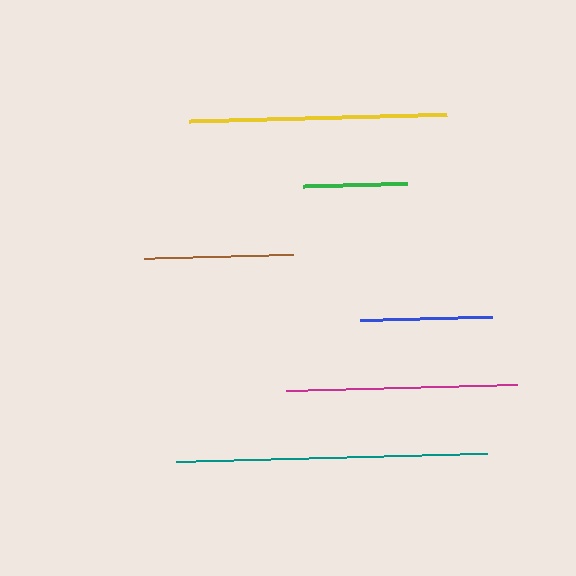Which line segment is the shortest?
The green line is the shortest at approximately 104 pixels.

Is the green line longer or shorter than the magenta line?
The magenta line is longer than the green line.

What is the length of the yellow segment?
The yellow segment is approximately 259 pixels long.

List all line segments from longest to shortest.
From longest to shortest: teal, yellow, magenta, brown, blue, green.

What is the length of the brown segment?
The brown segment is approximately 150 pixels long.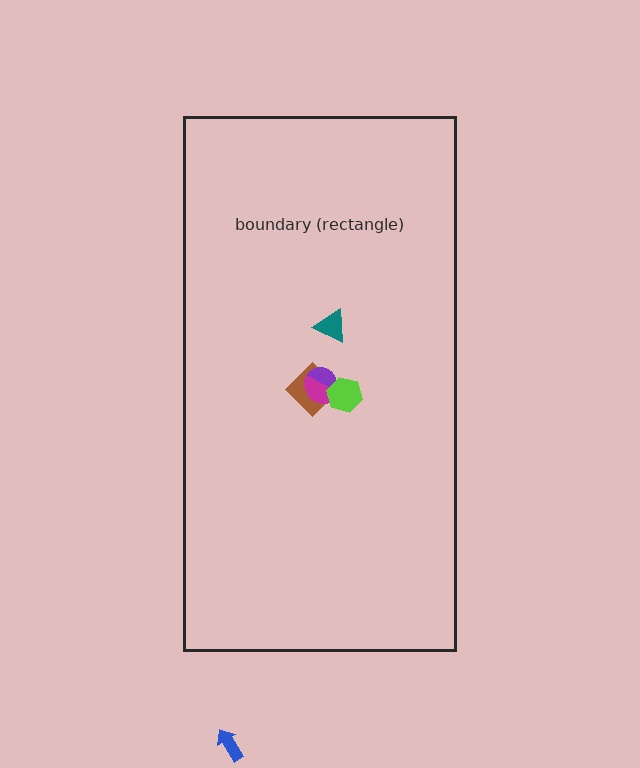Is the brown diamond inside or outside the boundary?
Inside.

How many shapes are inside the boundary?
5 inside, 1 outside.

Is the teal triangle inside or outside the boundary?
Inside.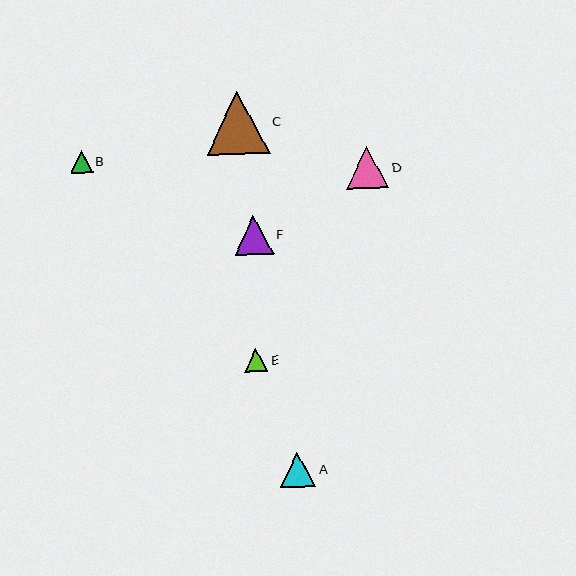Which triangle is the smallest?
Triangle B is the smallest with a size of approximately 22 pixels.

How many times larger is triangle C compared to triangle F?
Triangle C is approximately 1.6 times the size of triangle F.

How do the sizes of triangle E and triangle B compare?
Triangle E and triangle B are approximately the same size.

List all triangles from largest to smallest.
From largest to smallest: C, D, F, A, E, B.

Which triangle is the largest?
Triangle C is the largest with a size of approximately 63 pixels.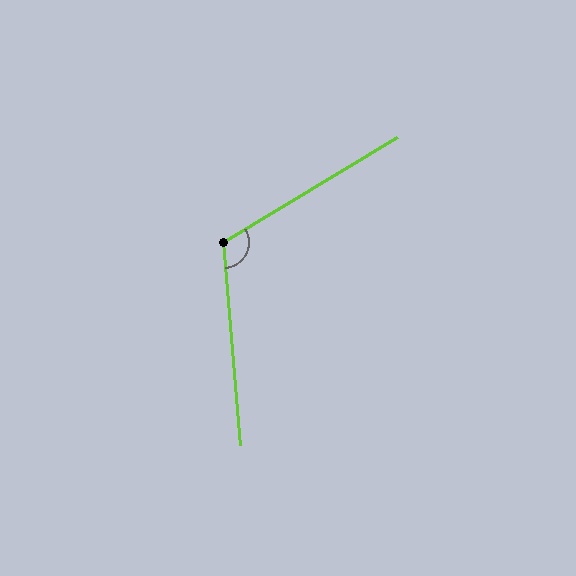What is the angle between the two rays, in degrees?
Approximately 116 degrees.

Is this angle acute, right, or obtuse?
It is obtuse.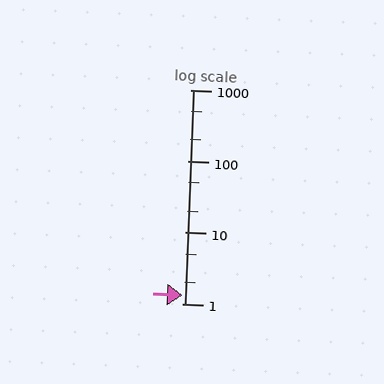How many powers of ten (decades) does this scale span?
The scale spans 3 decades, from 1 to 1000.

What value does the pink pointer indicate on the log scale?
The pointer indicates approximately 1.3.